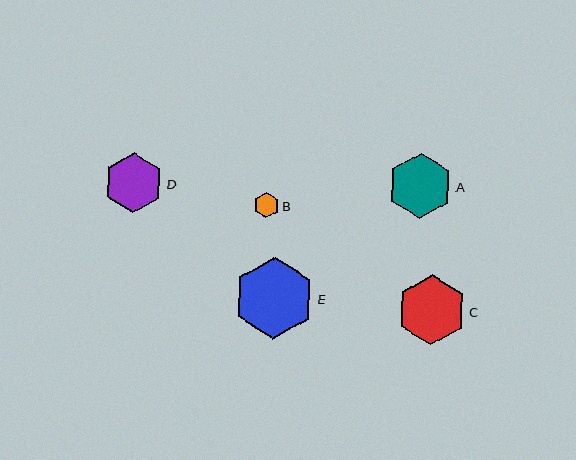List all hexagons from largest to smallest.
From largest to smallest: E, C, A, D, B.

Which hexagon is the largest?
Hexagon E is the largest with a size of approximately 81 pixels.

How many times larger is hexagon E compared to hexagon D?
Hexagon E is approximately 1.4 times the size of hexagon D.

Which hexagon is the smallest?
Hexagon B is the smallest with a size of approximately 25 pixels.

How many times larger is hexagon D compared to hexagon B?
Hexagon D is approximately 2.4 times the size of hexagon B.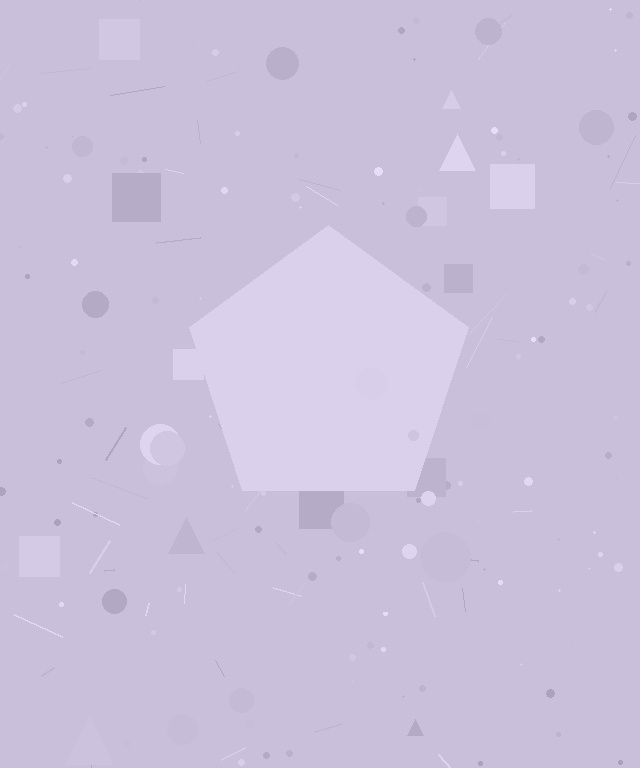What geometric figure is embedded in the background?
A pentagon is embedded in the background.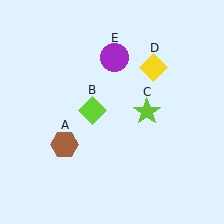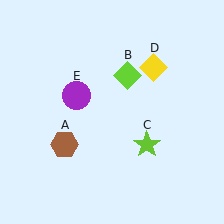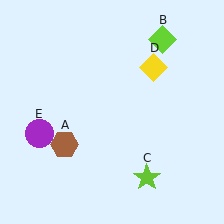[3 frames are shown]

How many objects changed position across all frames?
3 objects changed position: lime diamond (object B), lime star (object C), purple circle (object E).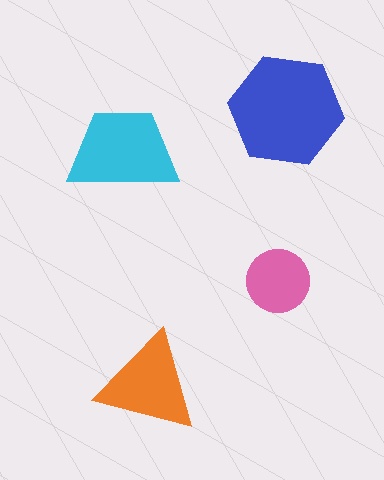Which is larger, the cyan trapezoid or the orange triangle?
The cyan trapezoid.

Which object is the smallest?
The pink circle.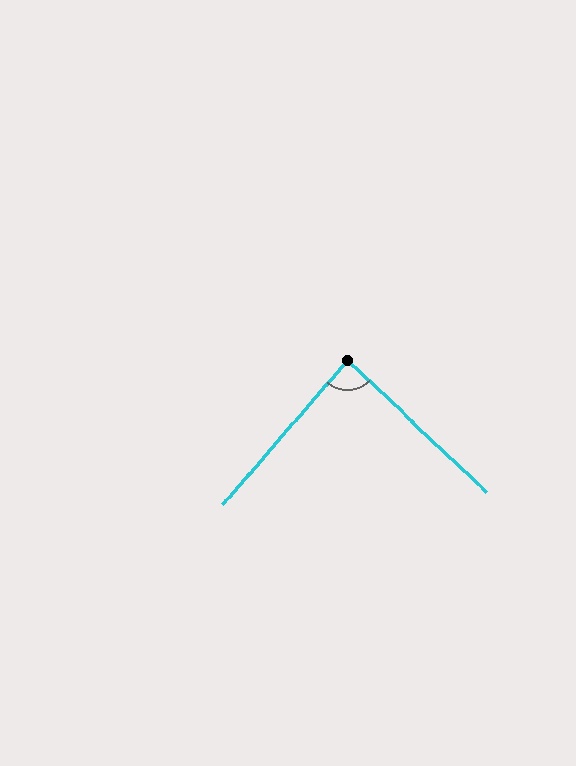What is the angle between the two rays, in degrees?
Approximately 87 degrees.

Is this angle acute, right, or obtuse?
It is approximately a right angle.